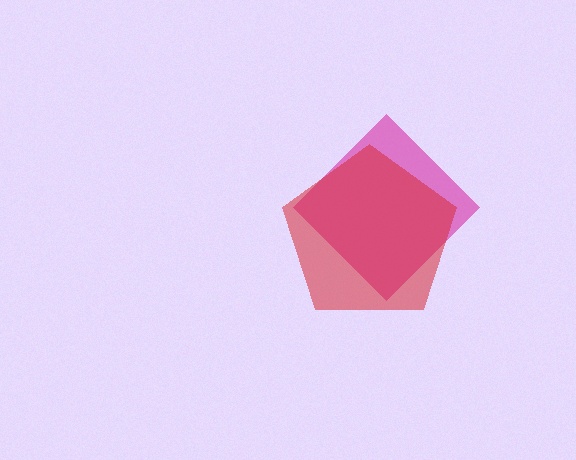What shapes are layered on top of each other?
The layered shapes are: a magenta diamond, a red pentagon.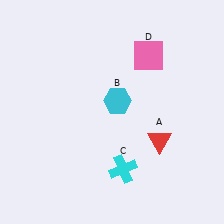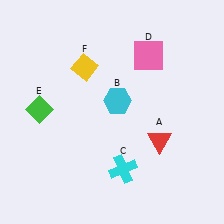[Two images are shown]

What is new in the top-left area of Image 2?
A yellow diamond (F) was added in the top-left area of Image 2.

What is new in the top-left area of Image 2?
A green diamond (E) was added in the top-left area of Image 2.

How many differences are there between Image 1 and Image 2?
There are 2 differences between the two images.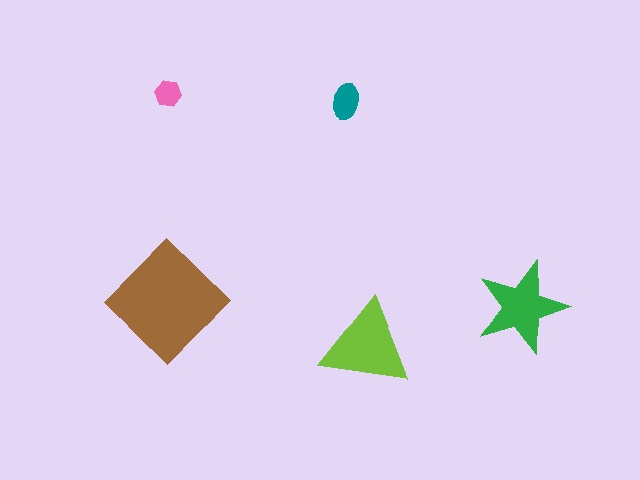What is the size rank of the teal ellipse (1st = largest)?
4th.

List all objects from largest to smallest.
The brown diamond, the lime triangle, the green star, the teal ellipse, the pink hexagon.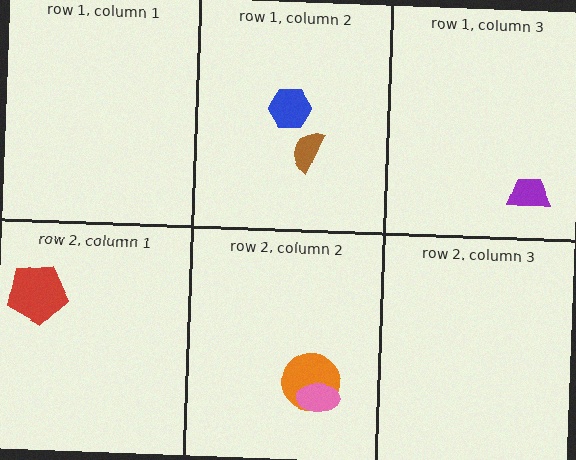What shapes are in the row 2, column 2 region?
The orange circle, the pink ellipse.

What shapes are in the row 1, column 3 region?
The purple trapezoid.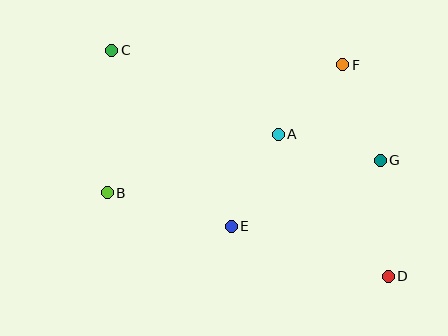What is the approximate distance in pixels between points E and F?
The distance between E and F is approximately 196 pixels.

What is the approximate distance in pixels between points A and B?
The distance between A and B is approximately 181 pixels.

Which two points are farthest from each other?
Points C and D are farthest from each other.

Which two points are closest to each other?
Points A and F are closest to each other.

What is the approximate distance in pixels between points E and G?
The distance between E and G is approximately 163 pixels.